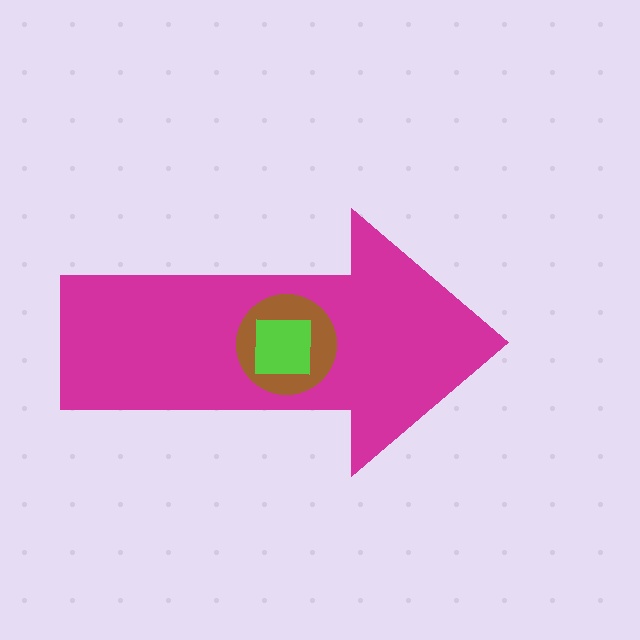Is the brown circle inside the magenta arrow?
Yes.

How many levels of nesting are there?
3.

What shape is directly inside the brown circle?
The lime square.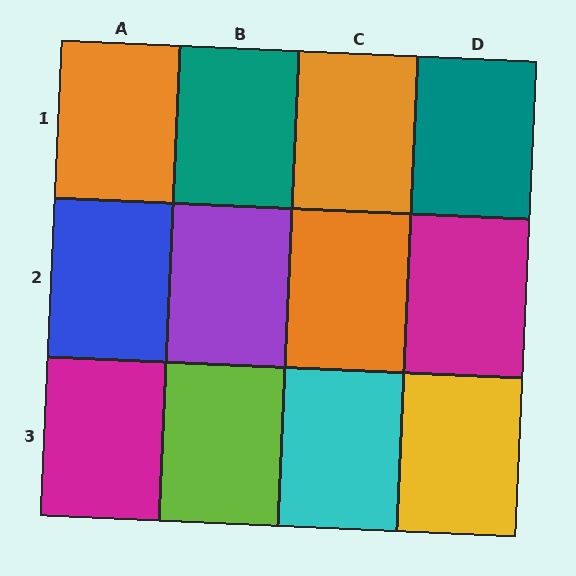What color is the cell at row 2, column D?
Magenta.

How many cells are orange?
3 cells are orange.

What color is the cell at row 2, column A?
Blue.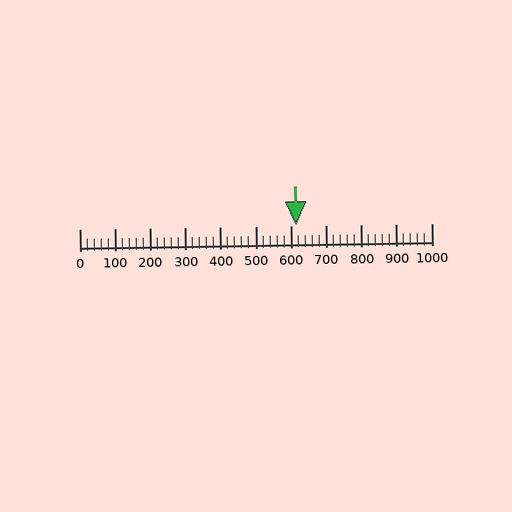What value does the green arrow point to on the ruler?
The green arrow points to approximately 614.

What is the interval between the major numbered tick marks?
The major tick marks are spaced 100 units apart.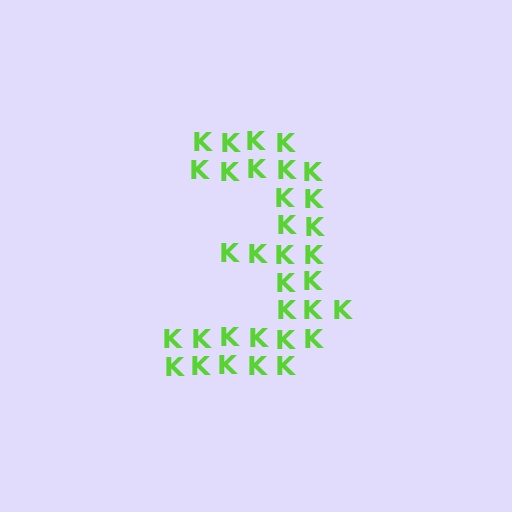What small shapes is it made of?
It is made of small letter K's.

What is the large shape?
The large shape is the digit 3.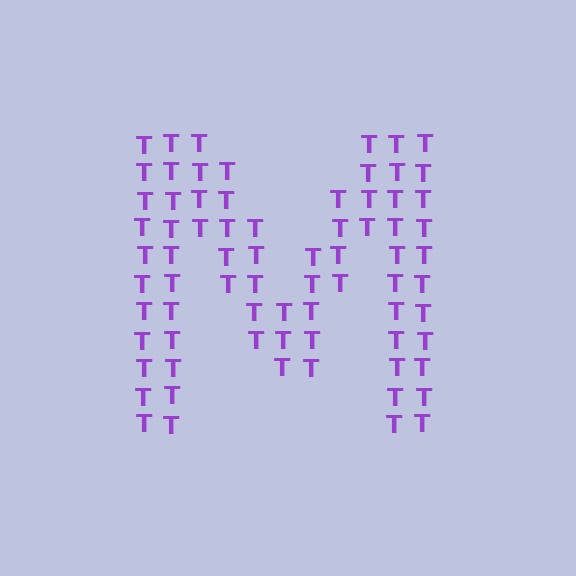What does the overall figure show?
The overall figure shows the letter M.